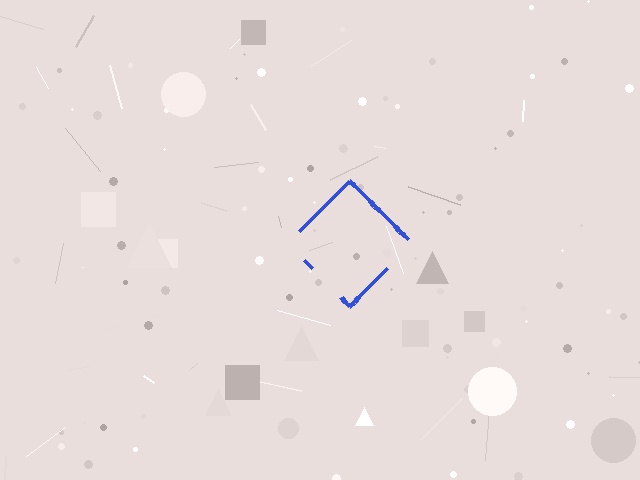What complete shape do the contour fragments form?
The contour fragments form a diamond.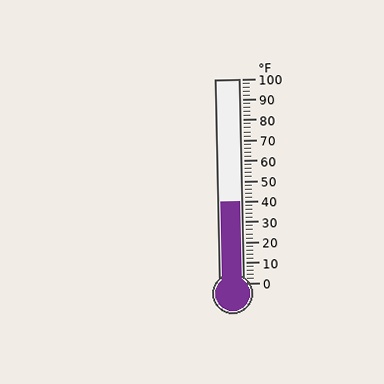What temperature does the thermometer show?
The thermometer shows approximately 40°F.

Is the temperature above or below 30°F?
The temperature is above 30°F.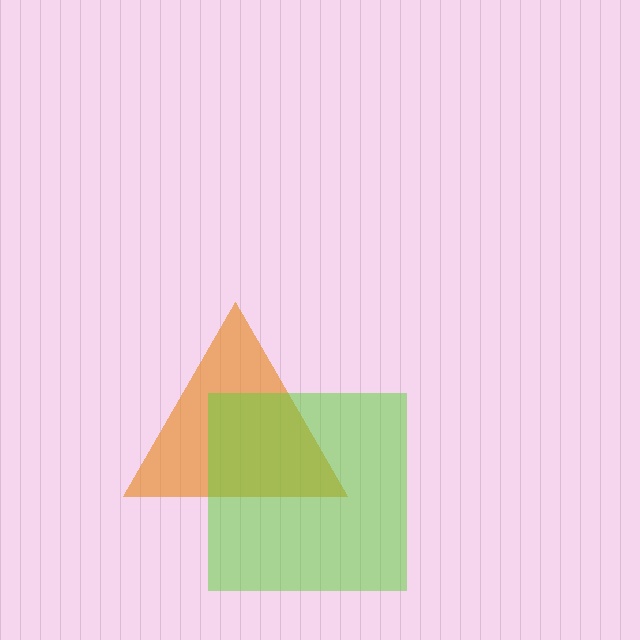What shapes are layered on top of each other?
The layered shapes are: an orange triangle, a lime square.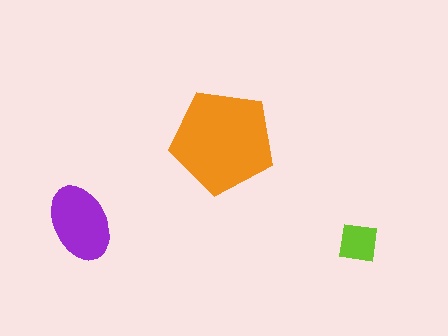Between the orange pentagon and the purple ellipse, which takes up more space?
The orange pentagon.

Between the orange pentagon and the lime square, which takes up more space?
The orange pentagon.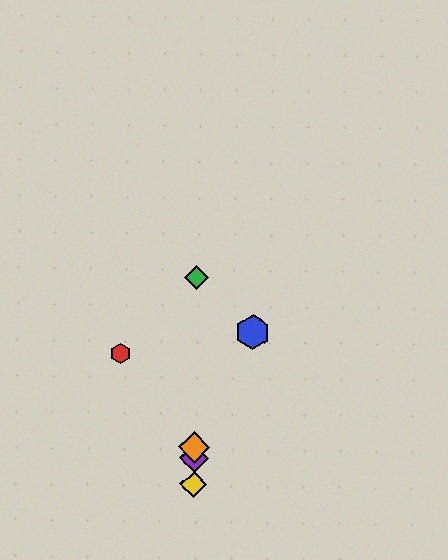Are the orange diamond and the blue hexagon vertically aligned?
No, the orange diamond is at x≈194 and the blue hexagon is at x≈253.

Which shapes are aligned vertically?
The green diamond, the yellow diamond, the purple diamond, the orange diamond are aligned vertically.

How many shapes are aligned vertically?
4 shapes (the green diamond, the yellow diamond, the purple diamond, the orange diamond) are aligned vertically.